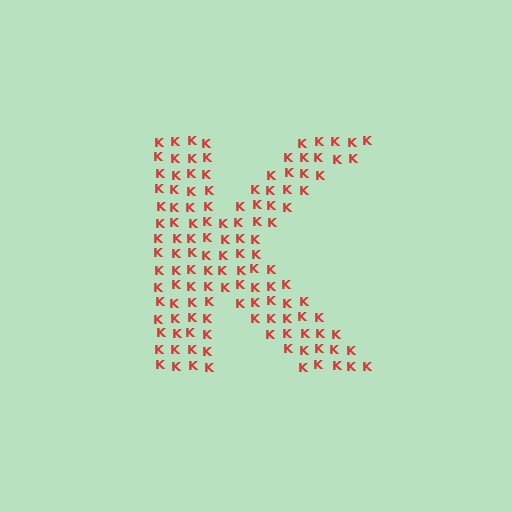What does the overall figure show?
The overall figure shows the letter K.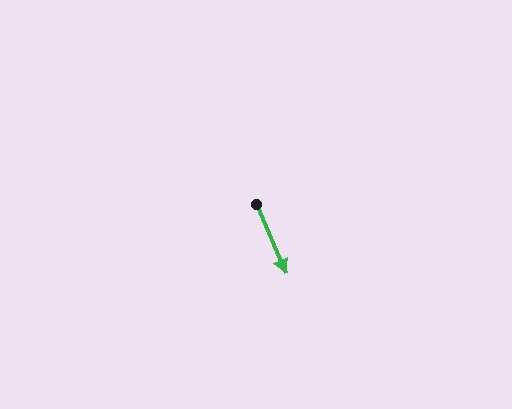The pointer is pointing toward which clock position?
Roughly 5 o'clock.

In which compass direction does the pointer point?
Southeast.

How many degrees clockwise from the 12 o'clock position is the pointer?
Approximately 156 degrees.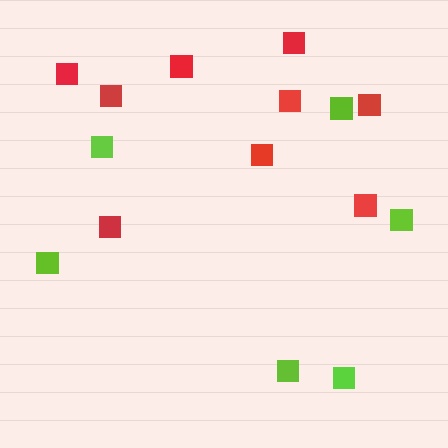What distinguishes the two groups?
There are 2 groups: one group of lime squares (6) and one group of red squares (9).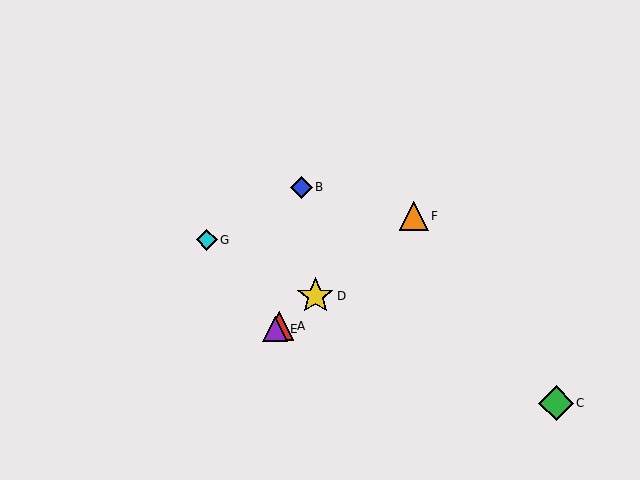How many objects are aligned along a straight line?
4 objects (A, D, E, F) are aligned along a straight line.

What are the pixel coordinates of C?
Object C is at (556, 403).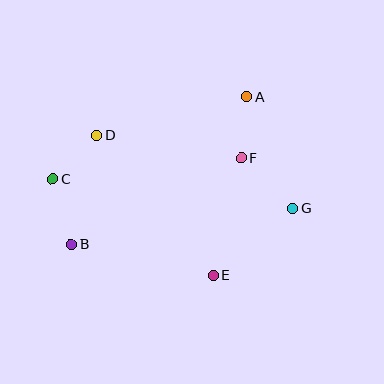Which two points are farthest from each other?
Points C and G are farthest from each other.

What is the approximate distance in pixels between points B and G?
The distance between B and G is approximately 224 pixels.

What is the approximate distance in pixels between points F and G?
The distance between F and G is approximately 72 pixels.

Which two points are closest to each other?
Points A and F are closest to each other.